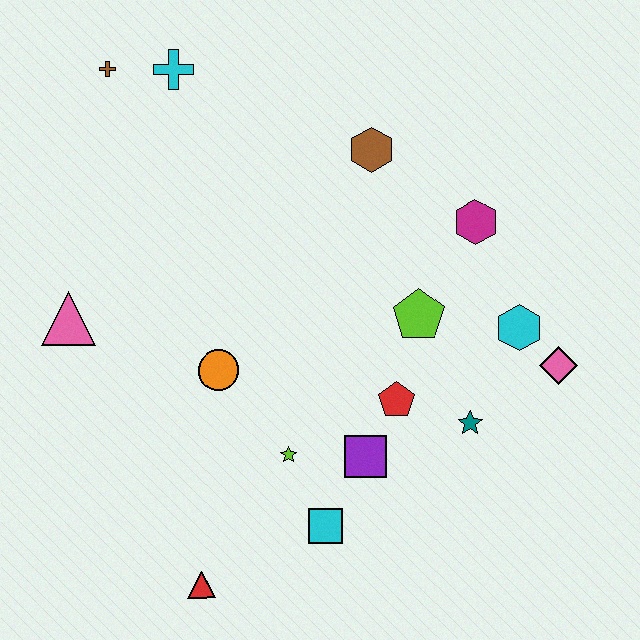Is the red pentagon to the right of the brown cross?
Yes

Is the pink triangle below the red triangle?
No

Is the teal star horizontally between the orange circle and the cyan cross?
No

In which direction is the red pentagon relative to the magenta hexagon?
The red pentagon is below the magenta hexagon.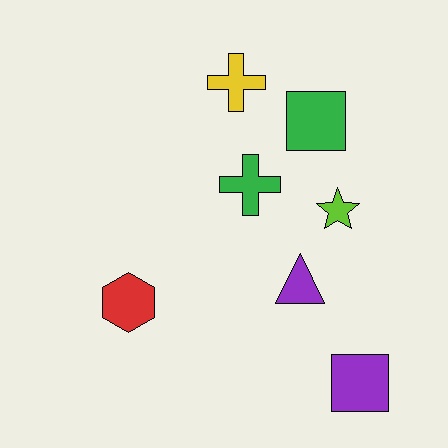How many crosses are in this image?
There are 2 crosses.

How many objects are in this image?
There are 7 objects.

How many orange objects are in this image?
There are no orange objects.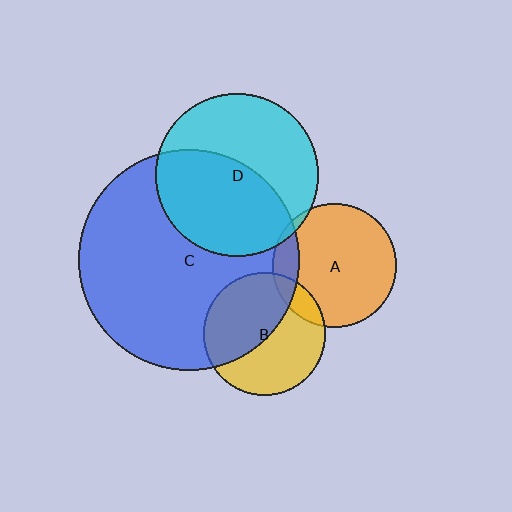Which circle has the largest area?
Circle C (blue).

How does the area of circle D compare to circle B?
Approximately 1.8 times.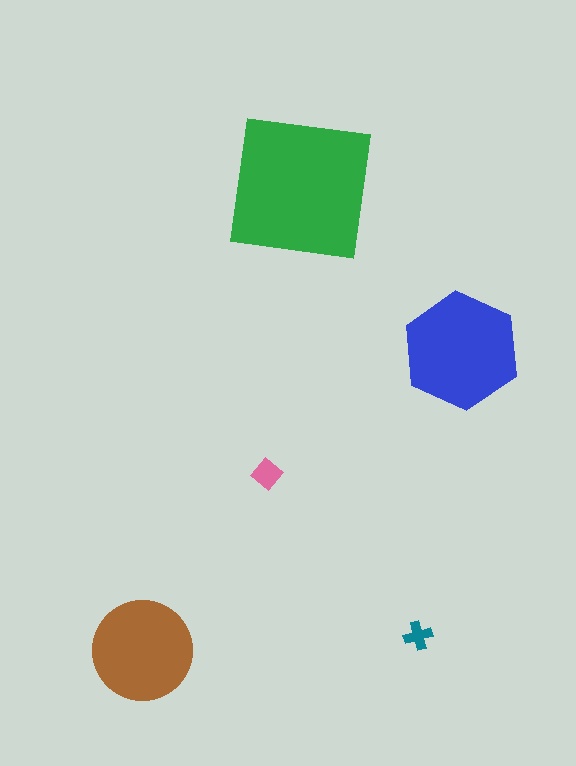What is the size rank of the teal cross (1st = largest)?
5th.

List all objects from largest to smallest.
The green square, the blue hexagon, the brown circle, the pink diamond, the teal cross.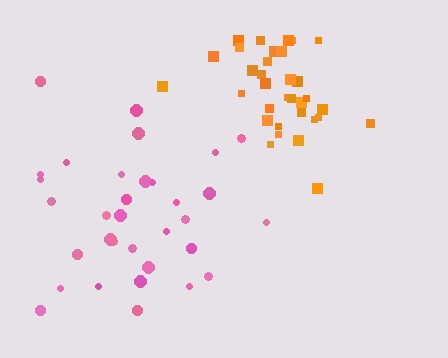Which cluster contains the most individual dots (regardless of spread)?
Orange (33).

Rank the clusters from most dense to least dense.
orange, pink.